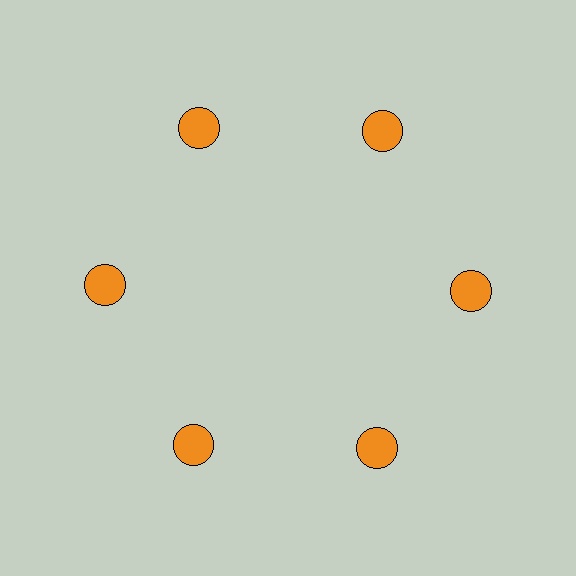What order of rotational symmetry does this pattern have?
This pattern has 6-fold rotational symmetry.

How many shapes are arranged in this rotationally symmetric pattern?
There are 6 shapes, arranged in 6 groups of 1.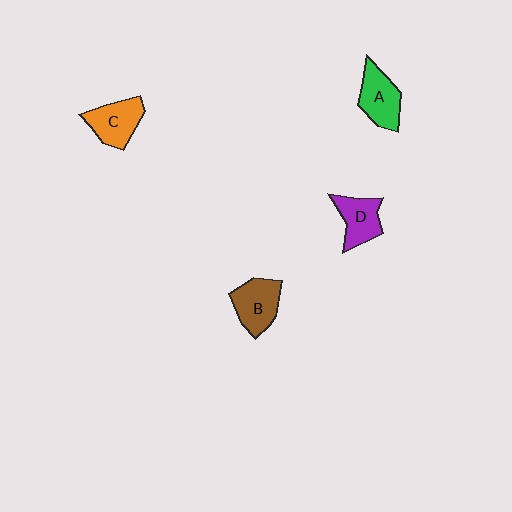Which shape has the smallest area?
Shape D (purple).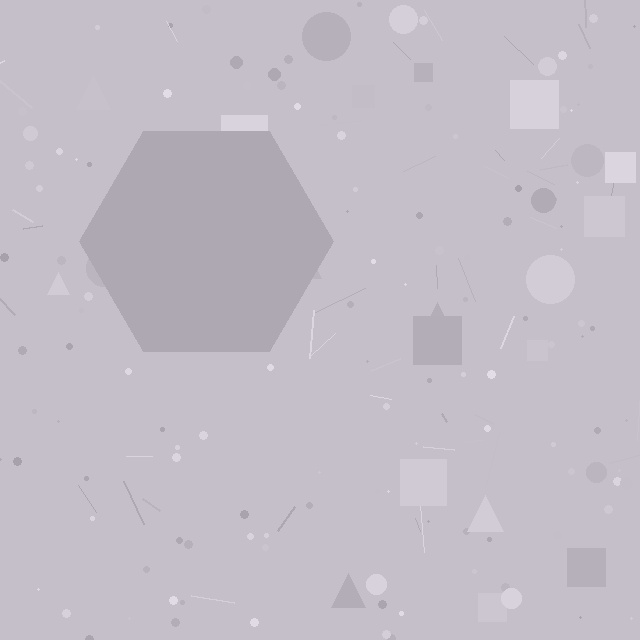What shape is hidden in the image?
A hexagon is hidden in the image.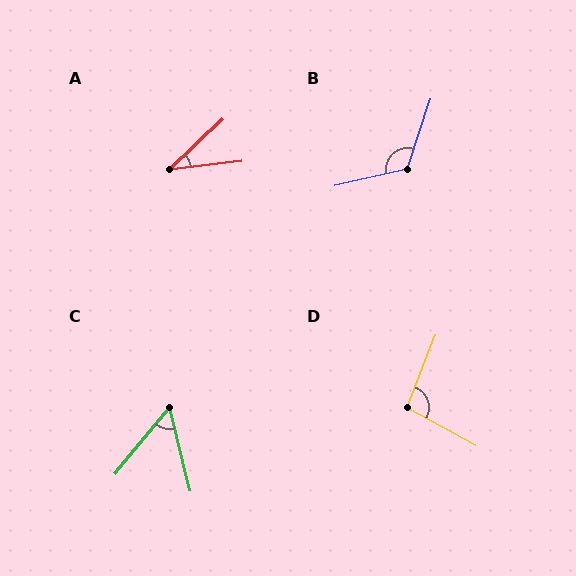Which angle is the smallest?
A, at approximately 36 degrees.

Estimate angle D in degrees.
Approximately 97 degrees.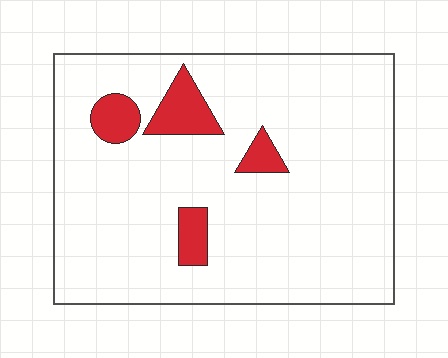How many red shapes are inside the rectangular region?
4.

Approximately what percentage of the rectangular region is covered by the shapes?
Approximately 10%.